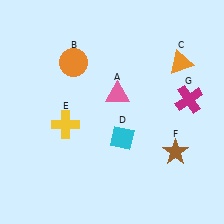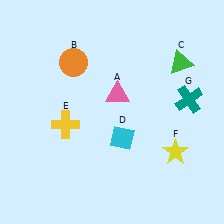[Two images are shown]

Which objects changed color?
C changed from orange to green. F changed from brown to yellow. G changed from magenta to teal.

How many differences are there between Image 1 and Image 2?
There are 3 differences between the two images.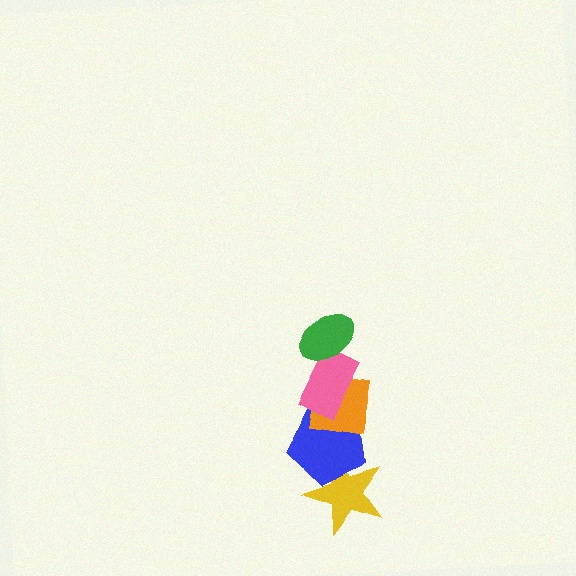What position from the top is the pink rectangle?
The pink rectangle is 2nd from the top.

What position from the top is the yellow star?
The yellow star is 5th from the top.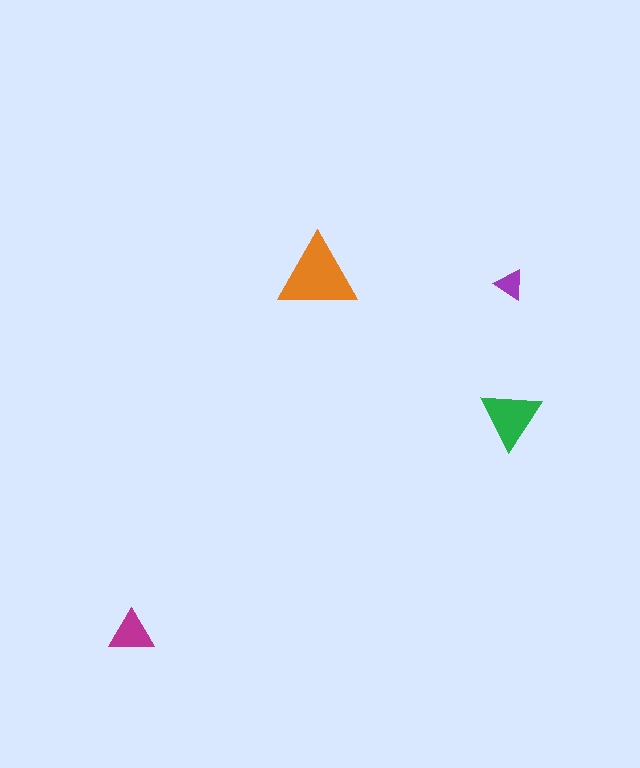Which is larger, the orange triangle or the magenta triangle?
The orange one.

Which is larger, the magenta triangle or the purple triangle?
The magenta one.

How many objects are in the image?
There are 4 objects in the image.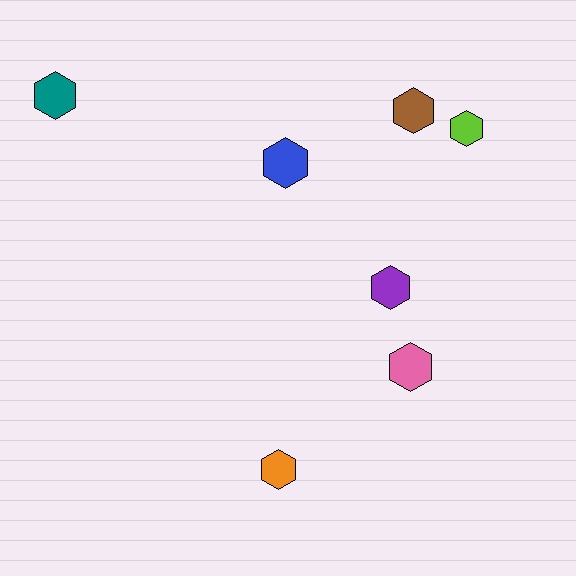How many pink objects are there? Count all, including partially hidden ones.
There is 1 pink object.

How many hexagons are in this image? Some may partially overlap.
There are 7 hexagons.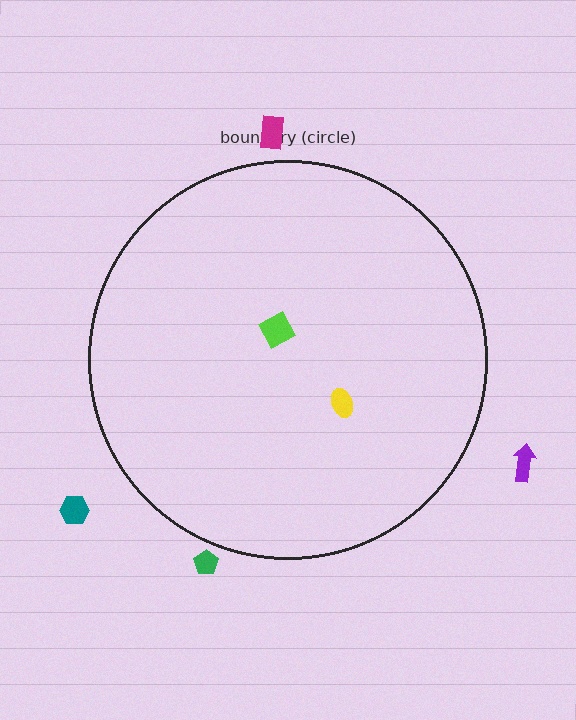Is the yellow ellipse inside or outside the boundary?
Inside.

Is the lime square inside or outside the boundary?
Inside.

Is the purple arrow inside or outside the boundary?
Outside.